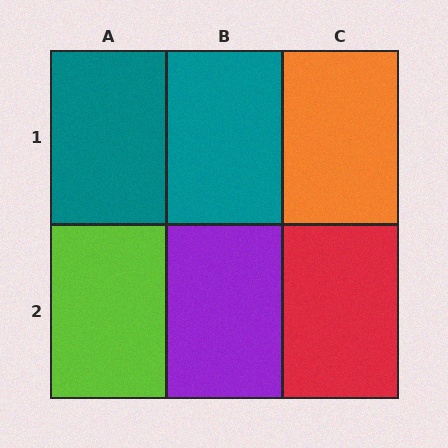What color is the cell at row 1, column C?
Orange.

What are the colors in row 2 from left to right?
Lime, purple, red.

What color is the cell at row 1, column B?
Teal.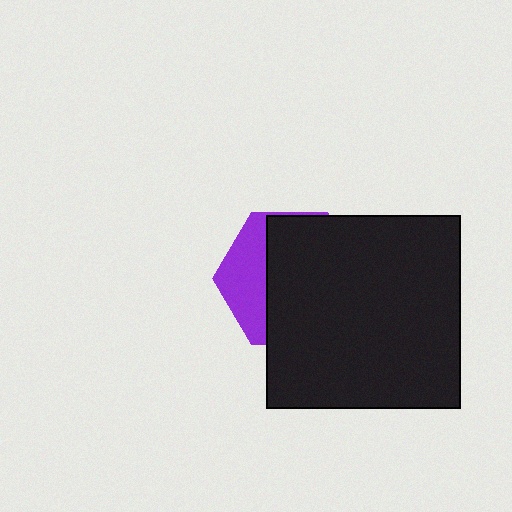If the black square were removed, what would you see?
You would see the complete purple hexagon.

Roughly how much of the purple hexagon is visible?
A small part of it is visible (roughly 31%).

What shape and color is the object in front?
The object in front is a black square.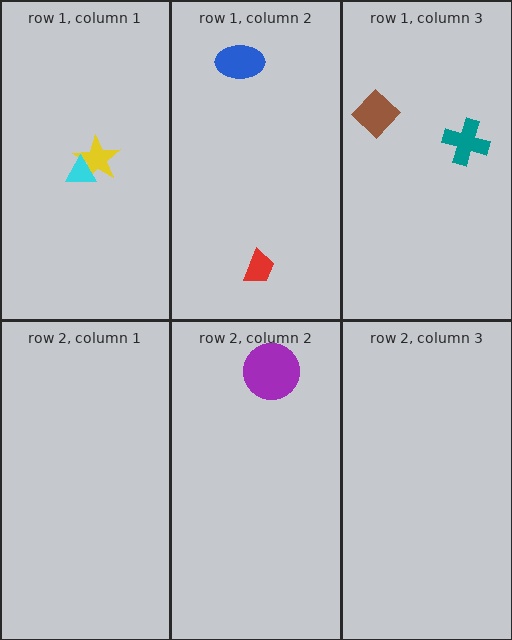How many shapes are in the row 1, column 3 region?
2.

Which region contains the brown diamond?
The row 1, column 3 region.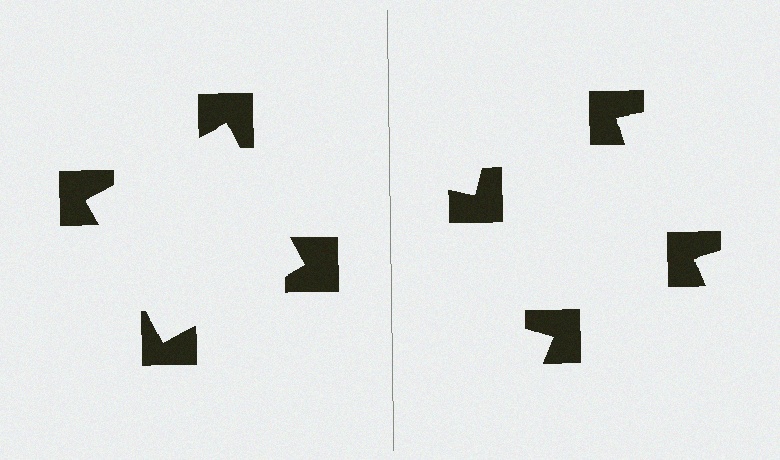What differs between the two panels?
The notched squares are positioned identically on both sides; only the wedge orientations differ. On the left they align to a square; on the right they are misaligned.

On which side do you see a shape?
An illusory square appears on the left side. On the right side the wedge cuts are rotated, so no coherent shape forms.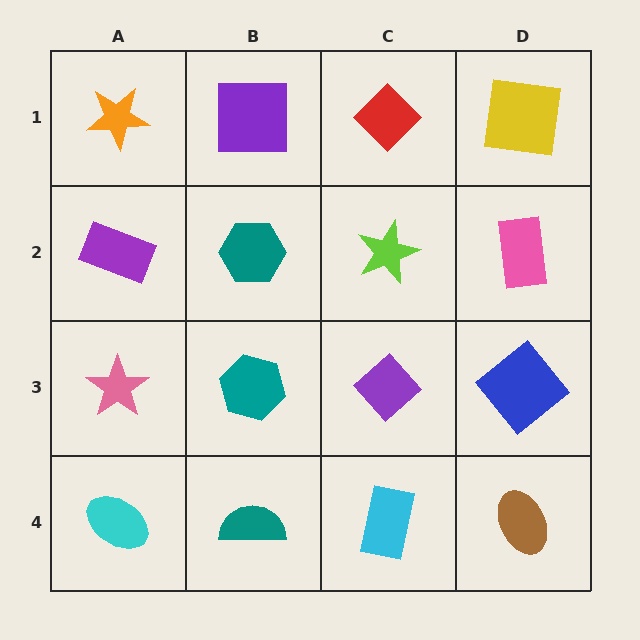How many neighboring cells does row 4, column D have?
2.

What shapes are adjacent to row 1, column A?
A purple rectangle (row 2, column A), a purple square (row 1, column B).